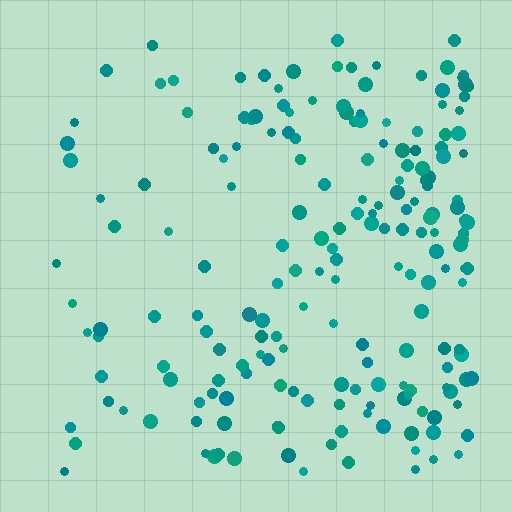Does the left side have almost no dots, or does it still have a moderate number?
Still a moderate number, just noticeably fewer than the right.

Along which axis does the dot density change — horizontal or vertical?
Horizontal.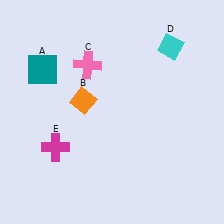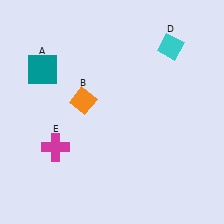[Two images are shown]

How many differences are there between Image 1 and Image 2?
There is 1 difference between the two images.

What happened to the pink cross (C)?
The pink cross (C) was removed in Image 2. It was in the top-left area of Image 1.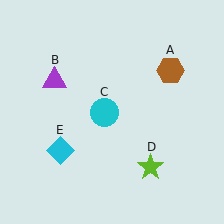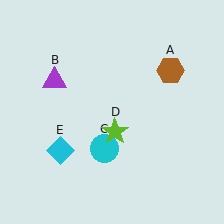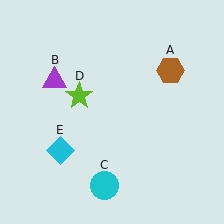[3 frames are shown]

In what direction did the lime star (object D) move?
The lime star (object D) moved up and to the left.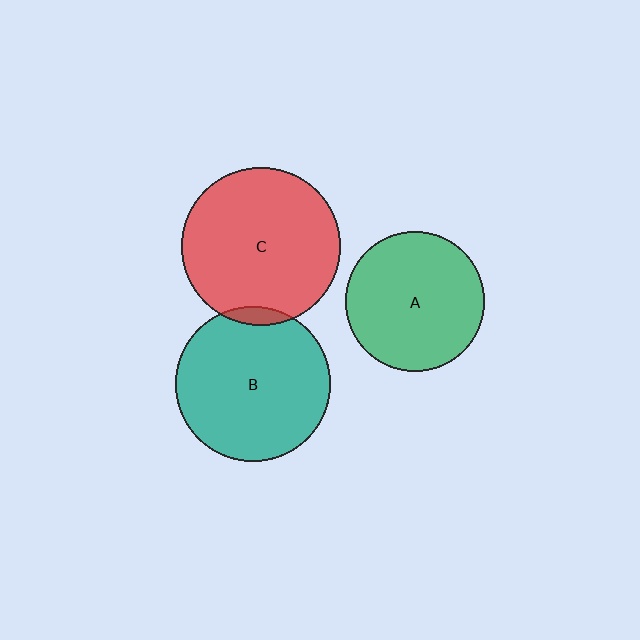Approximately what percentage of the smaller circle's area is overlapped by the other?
Approximately 5%.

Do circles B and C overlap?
Yes.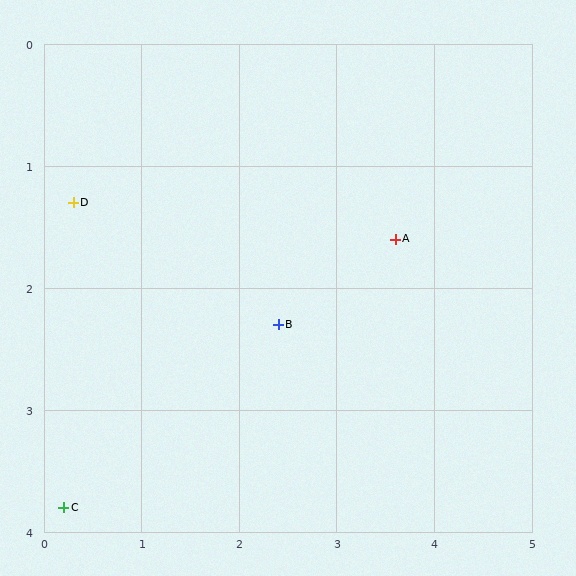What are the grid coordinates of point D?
Point D is at approximately (0.3, 1.3).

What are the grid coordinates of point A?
Point A is at approximately (3.6, 1.6).